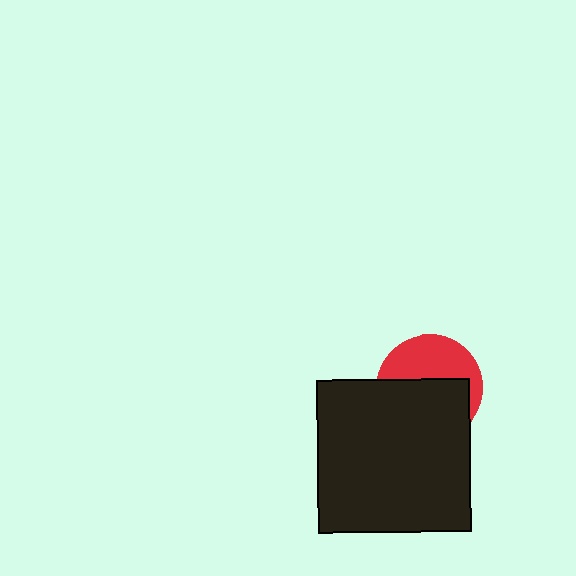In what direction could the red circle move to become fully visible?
The red circle could move up. That would shift it out from behind the black square entirely.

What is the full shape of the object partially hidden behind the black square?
The partially hidden object is a red circle.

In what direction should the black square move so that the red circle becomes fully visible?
The black square should move down. That is the shortest direction to clear the overlap and leave the red circle fully visible.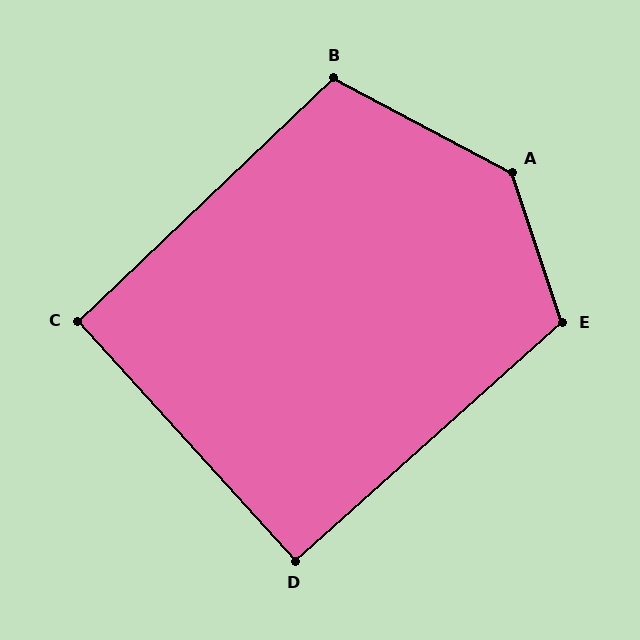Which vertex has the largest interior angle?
A, at approximately 136 degrees.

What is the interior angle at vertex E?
Approximately 113 degrees (obtuse).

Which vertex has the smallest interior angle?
D, at approximately 90 degrees.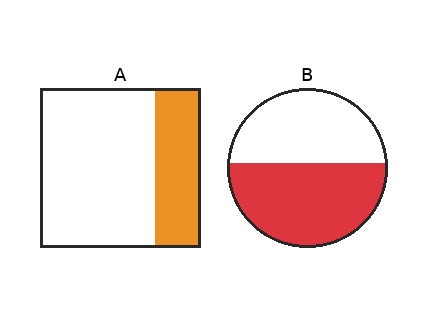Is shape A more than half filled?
No.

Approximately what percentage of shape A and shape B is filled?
A is approximately 30% and B is approximately 55%.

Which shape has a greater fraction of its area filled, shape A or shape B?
Shape B.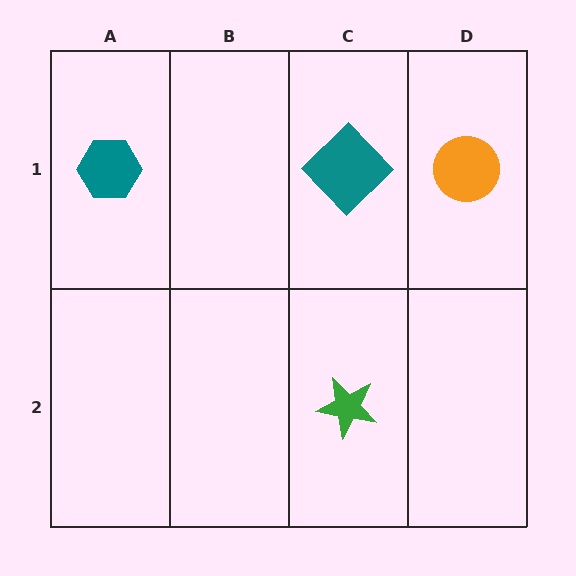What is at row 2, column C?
A green star.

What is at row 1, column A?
A teal hexagon.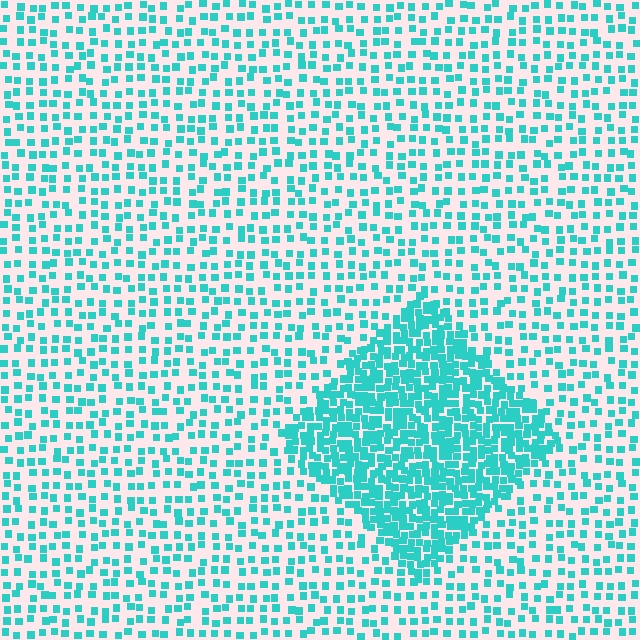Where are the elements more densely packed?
The elements are more densely packed inside the diamond boundary.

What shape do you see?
I see a diamond.